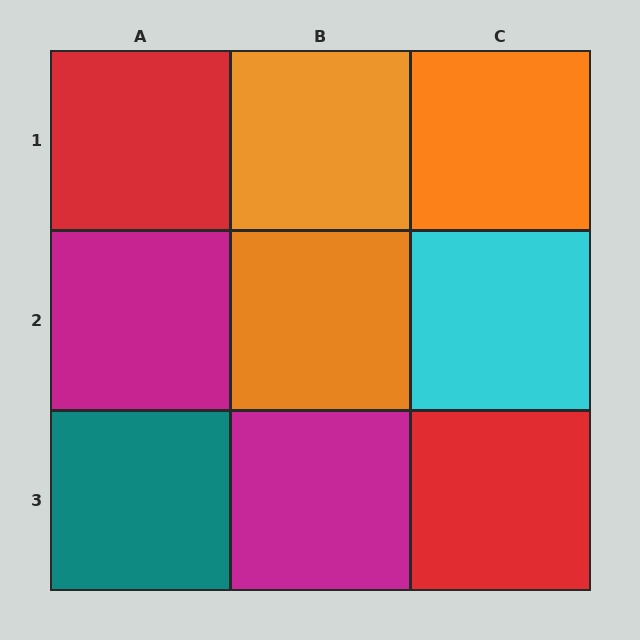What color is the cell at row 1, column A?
Red.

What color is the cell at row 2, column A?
Magenta.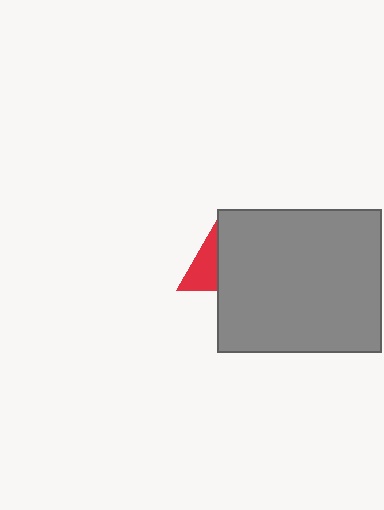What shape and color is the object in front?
The object in front is a gray rectangle.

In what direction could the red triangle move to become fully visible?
The red triangle could move left. That would shift it out from behind the gray rectangle entirely.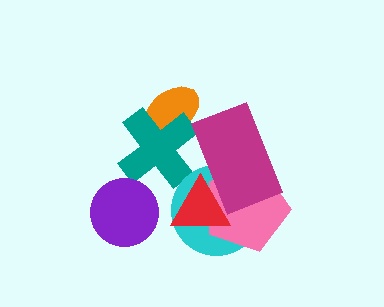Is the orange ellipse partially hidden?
Yes, it is partially covered by another shape.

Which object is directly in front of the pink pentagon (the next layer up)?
The magenta rectangle is directly in front of the pink pentagon.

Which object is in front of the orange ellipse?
The teal cross is in front of the orange ellipse.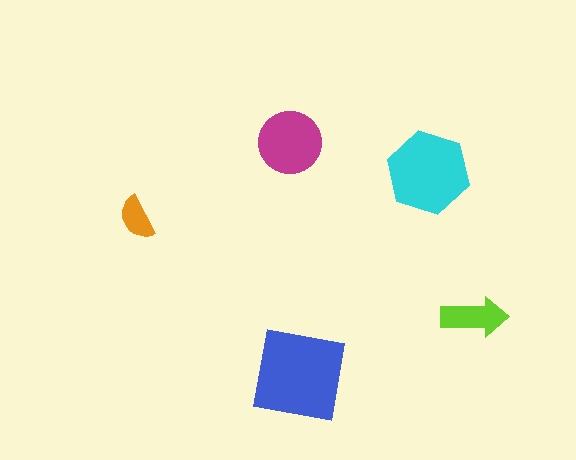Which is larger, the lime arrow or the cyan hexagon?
The cyan hexagon.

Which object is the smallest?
The orange semicircle.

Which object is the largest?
The blue square.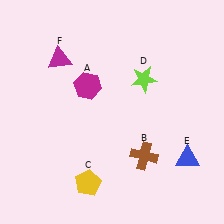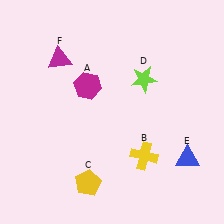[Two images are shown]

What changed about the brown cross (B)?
In Image 1, B is brown. In Image 2, it changed to yellow.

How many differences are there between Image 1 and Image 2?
There is 1 difference between the two images.